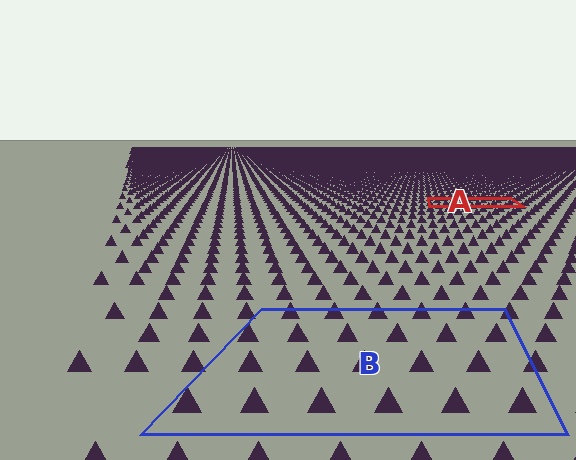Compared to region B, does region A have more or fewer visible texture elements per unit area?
Region A has more texture elements per unit area — they are packed more densely because it is farther away.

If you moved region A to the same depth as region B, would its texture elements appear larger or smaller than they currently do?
They would appear larger. At a closer depth, the same texture elements are projected at a bigger on-screen size.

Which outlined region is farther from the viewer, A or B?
Region A is farther from the viewer — the texture elements inside it appear smaller and more densely packed.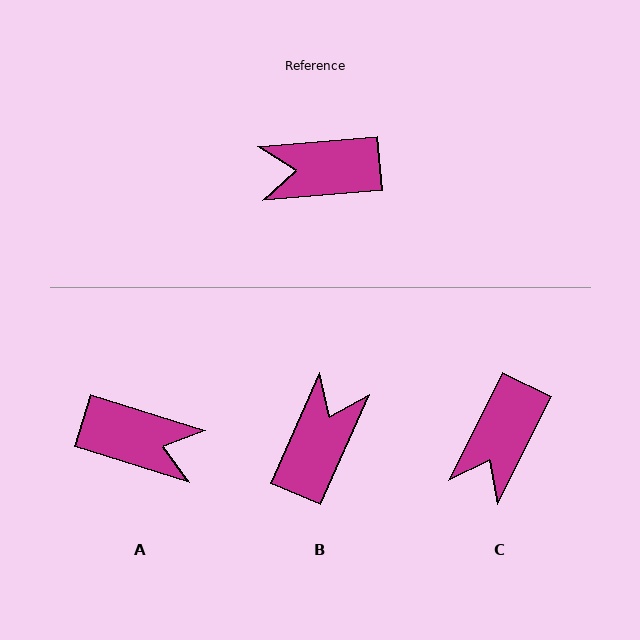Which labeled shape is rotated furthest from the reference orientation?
A, about 158 degrees away.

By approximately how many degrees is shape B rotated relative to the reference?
Approximately 118 degrees clockwise.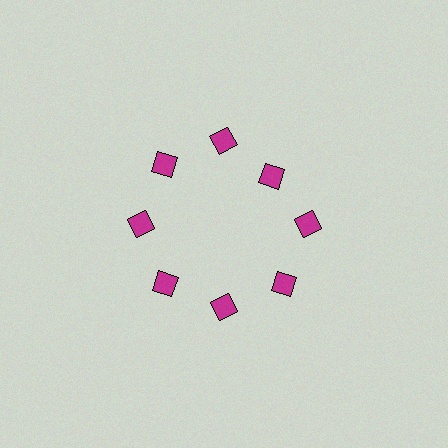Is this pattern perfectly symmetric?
No. The 8 magenta squares are arranged in a ring, but one element near the 2 o'clock position is pulled inward toward the center, breaking the 8-fold rotational symmetry.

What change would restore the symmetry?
The symmetry would be restored by moving it outward, back onto the ring so that all 8 squares sit at equal angles and equal distance from the center.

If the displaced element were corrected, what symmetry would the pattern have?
It would have 8-fold rotational symmetry — the pattern would map onto itself every 45 degrees.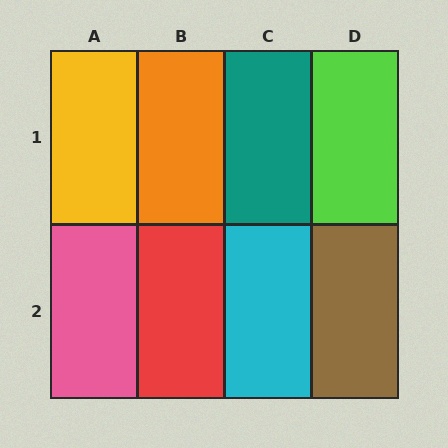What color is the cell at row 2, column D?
Brown.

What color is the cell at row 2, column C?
Cyan.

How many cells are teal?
1 cell is teal.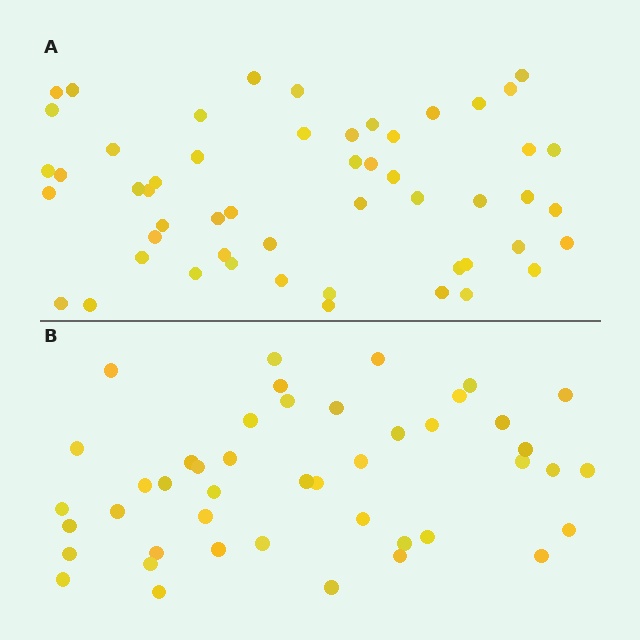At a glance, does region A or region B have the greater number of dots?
Region A (the top region) has more dots.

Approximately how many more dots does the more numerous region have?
Region A has roughly 8 or so more dots than region B.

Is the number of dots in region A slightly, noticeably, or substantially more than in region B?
Region A has only slightly more — the two regions are fairly close. The ratio is roughly 1.2 to 1.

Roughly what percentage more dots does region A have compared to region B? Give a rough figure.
About 20% more.